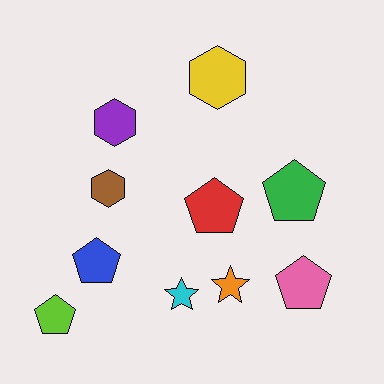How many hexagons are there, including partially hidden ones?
There are 3 hexagons.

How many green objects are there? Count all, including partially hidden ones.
There is 1 green object.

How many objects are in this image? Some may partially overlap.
There are 10 objects.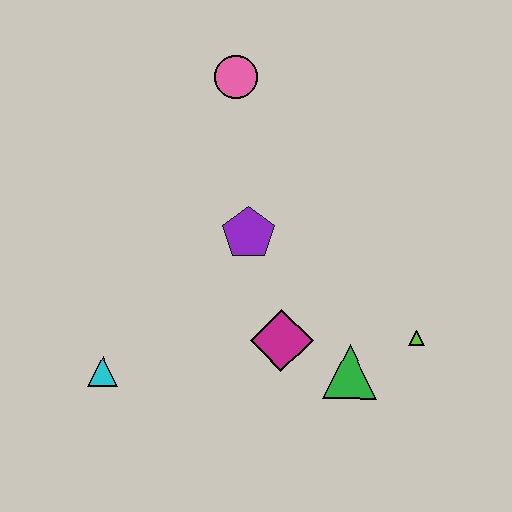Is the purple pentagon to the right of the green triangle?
No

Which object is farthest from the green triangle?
The pink circle is farthest from the green triangle.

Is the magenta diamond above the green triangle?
Yes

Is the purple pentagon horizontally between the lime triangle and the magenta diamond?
No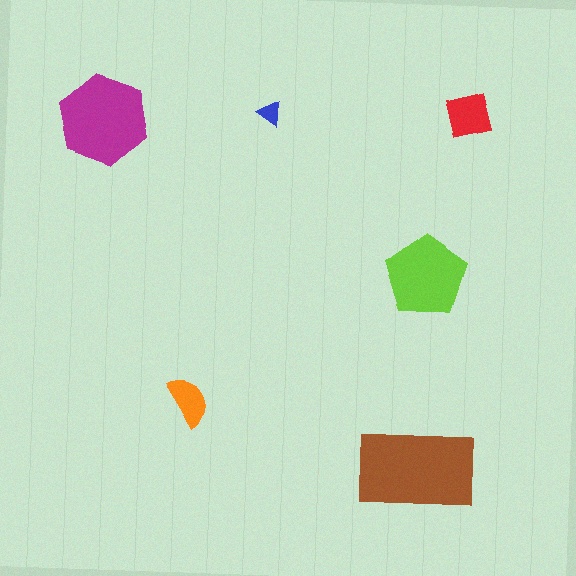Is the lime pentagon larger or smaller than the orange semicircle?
Larger.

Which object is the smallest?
The blue triangle.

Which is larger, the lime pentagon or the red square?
The lime pentagon.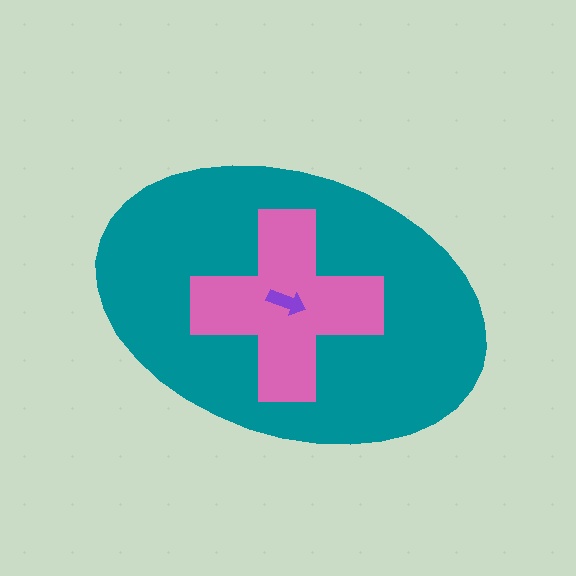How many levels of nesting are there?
3.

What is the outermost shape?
The teal ellipse.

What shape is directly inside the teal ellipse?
The pink cross.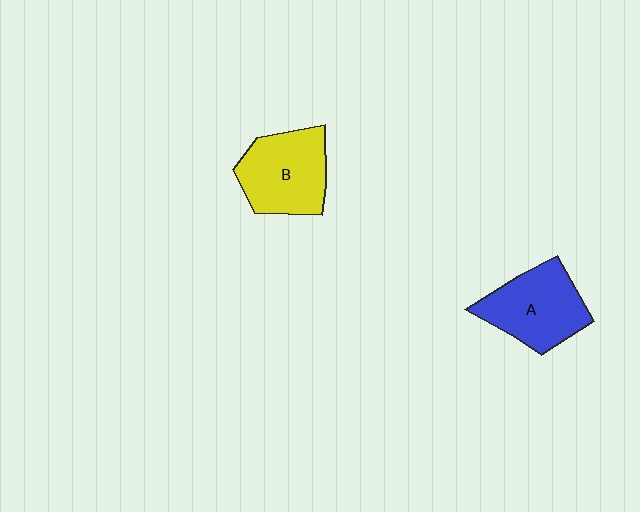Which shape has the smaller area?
Shape A (blue).